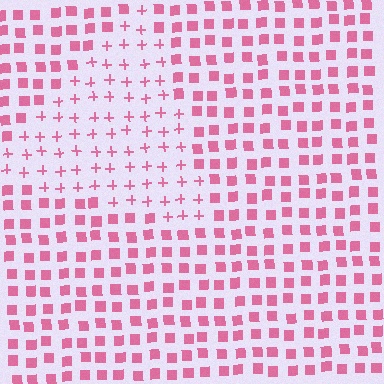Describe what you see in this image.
The image is filled with small pink elements arranged in a uniform grid. A triangle-shaped region contains plus signs, while the surrounding area contains squares. The boundary is defined purely by the change in element shape.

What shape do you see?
I see a triangle.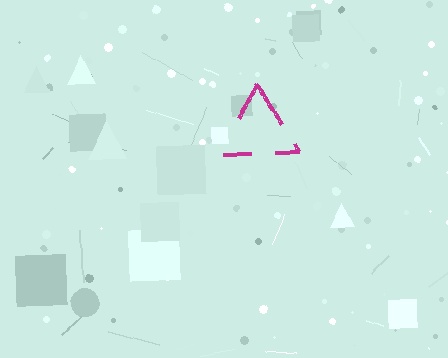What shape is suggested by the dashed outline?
The dashed outline suggests a triangle.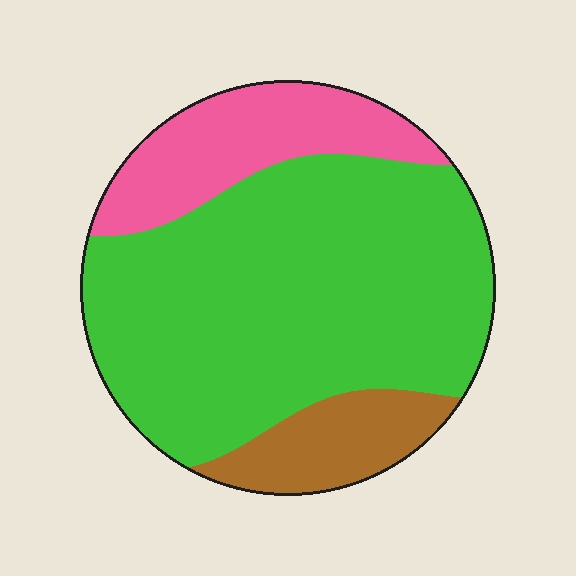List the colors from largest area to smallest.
From largest to smallest: green, pink, brown.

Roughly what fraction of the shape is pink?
Pink covers 19% of the shape.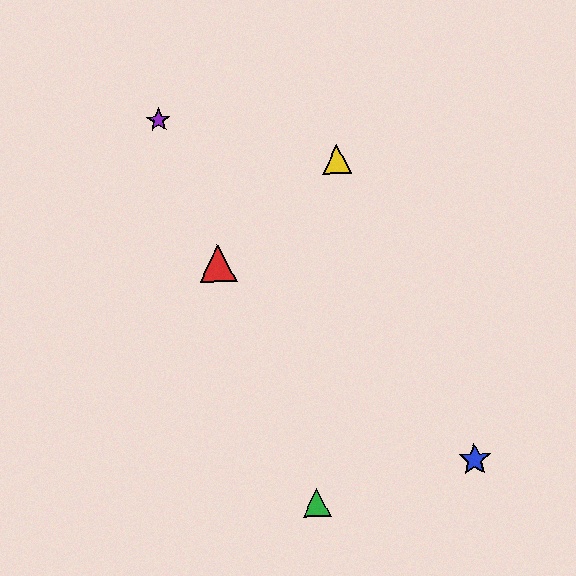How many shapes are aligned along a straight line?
3 shapes (the red triangle, the green triangle, the purple star) are aligned along a straight line.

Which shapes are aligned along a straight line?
The red triangle, the green triangle, the purple star are aligned along a straight line.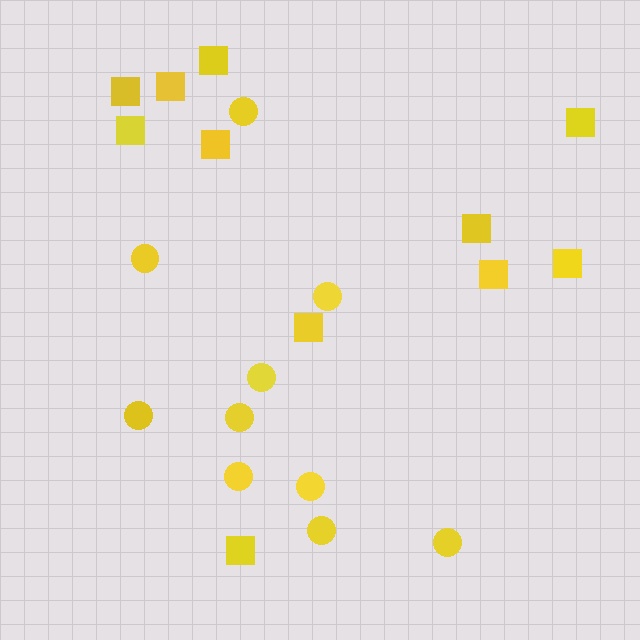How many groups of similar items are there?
There are 2 groups: one group of squares (11) and one group of circles (10).